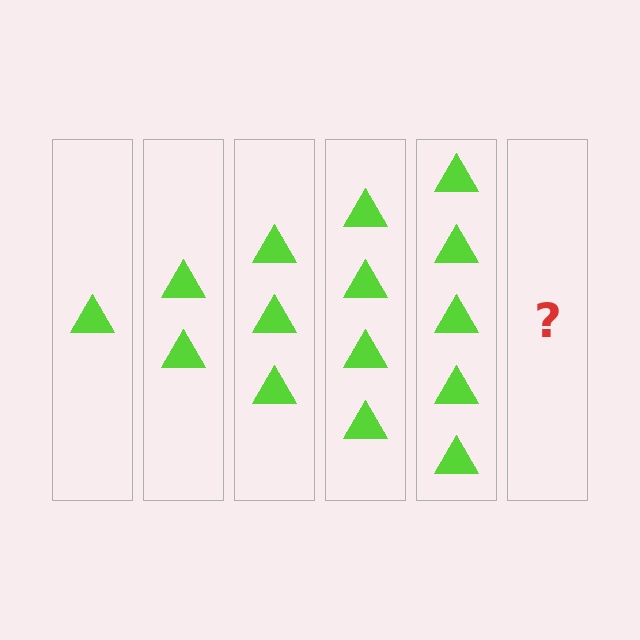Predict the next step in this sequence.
The next step is 6 triangles.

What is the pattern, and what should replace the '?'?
The pattern is that each step adds one more triangle. The '?' should be 6 triangles.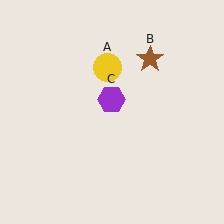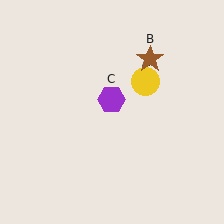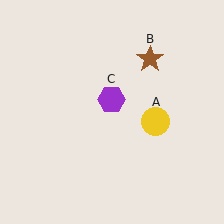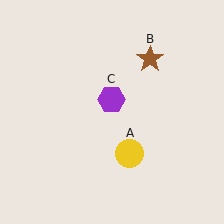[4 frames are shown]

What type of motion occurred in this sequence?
The yellow circle (object A) rotated clockwise around the center of the scene.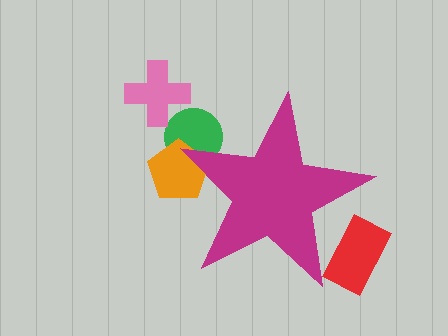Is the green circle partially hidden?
Yes, the green circle is partially hidden behind the magenta star.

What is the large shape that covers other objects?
A magenta star.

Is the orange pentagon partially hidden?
Yes, the orange pentagon is partially hidden behind the magenta star.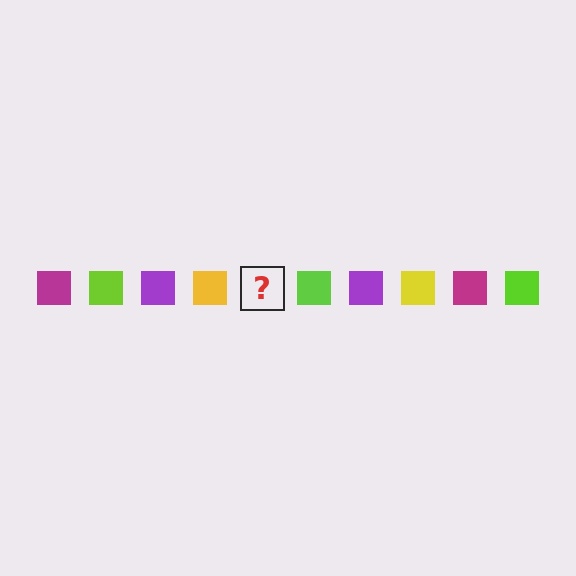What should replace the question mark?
The question mark should be replaced with a magenta square.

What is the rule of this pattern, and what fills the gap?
The rule is that the pattern cycles through magenta, lime, purple, yellow squares. The gap should be filled with a magenta square.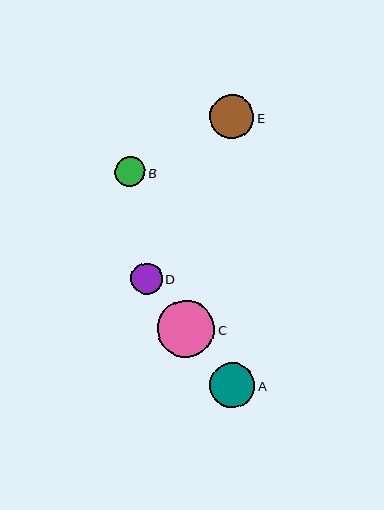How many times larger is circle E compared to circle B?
Circle E is approximately 1.5 times the size of circle B.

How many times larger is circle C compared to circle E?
Circle C is approximately 1.3 times the size of circle E.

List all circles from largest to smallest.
From largest to smallest: C, A, E, D, B.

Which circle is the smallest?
Circle B is the smallest with a size of approximately 30 pixels.